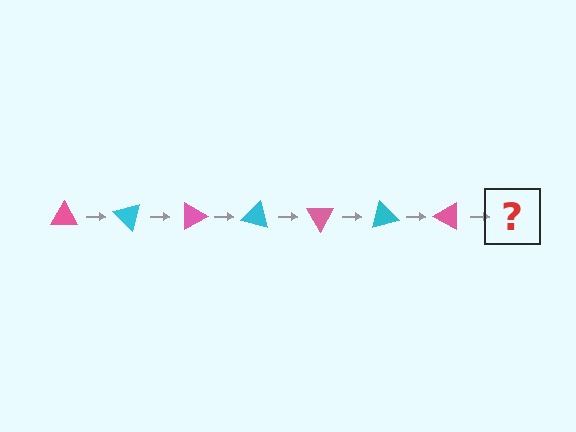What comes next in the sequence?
The next element should be a cyan triangle, rotated 315 degrees from the start.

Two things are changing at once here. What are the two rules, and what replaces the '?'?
The two rules are that it rotates 45 degrees each step and the color cycles through pink and cyan. The '?' should be a cyan triangle, rotated 315 degrees from the start.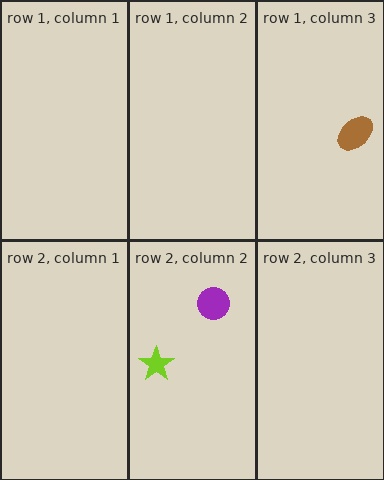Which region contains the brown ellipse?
The row 1, column 3 region.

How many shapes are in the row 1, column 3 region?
1.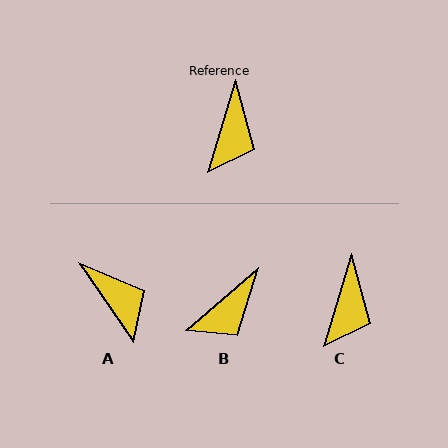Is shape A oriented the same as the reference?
No, it is off by about 52 degrees.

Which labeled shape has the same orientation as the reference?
C.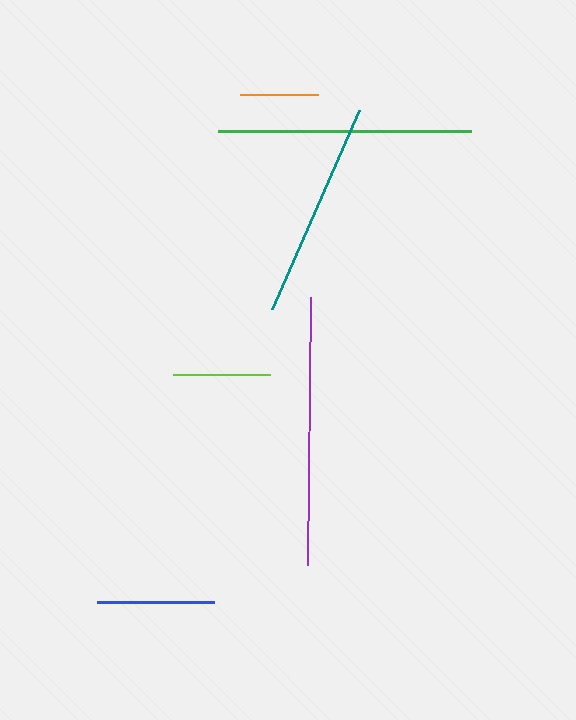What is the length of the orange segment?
The orange segment is approximately 78 pixels long.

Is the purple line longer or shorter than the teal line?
The purple line is longer than the teal line.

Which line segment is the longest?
The purple line is the longest at approximately 268 pixels.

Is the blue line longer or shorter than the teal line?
The teal line is longer than the blue line.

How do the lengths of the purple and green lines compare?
The purple and green lines are approximately the same length.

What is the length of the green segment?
The green segment is approximately 254 pixels long.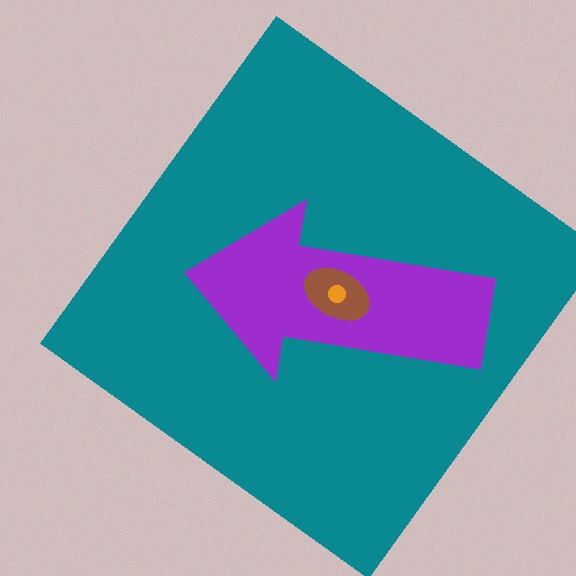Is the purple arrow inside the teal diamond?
Yes.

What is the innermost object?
The orange circle.